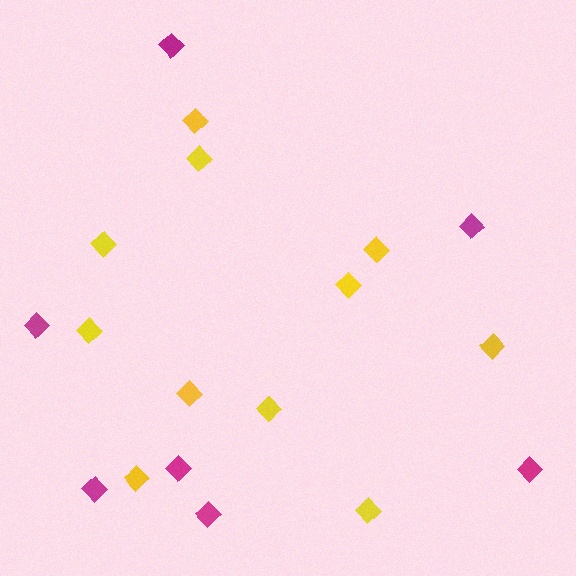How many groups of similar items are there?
There are 2 groups: one group of magenta diamonds (7) and one group of yellow diamonds (11).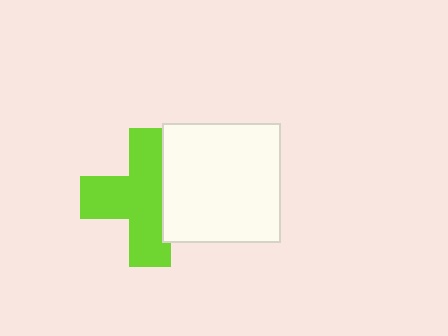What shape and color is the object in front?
The object in front is a white square.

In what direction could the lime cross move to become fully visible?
The lime cross could move left. That would shift it out from behind the white square entirely.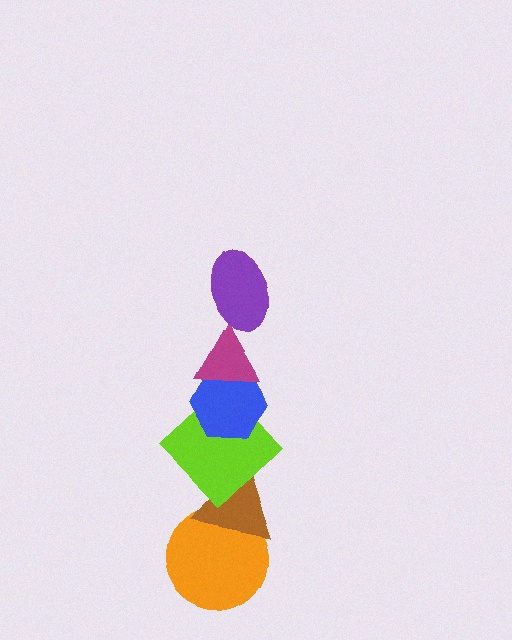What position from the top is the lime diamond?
The lime diamond is 4th from the top.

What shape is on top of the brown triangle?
The lime diamond is on top of the brown triangle.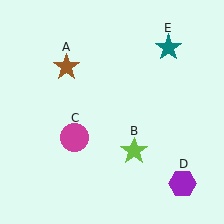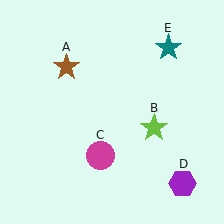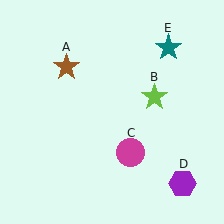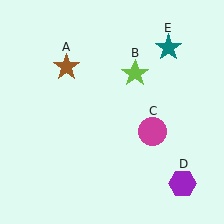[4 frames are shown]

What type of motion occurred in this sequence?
The lime star (object B), magenta circle (object C) rotated counterclockwise around the center of the scene.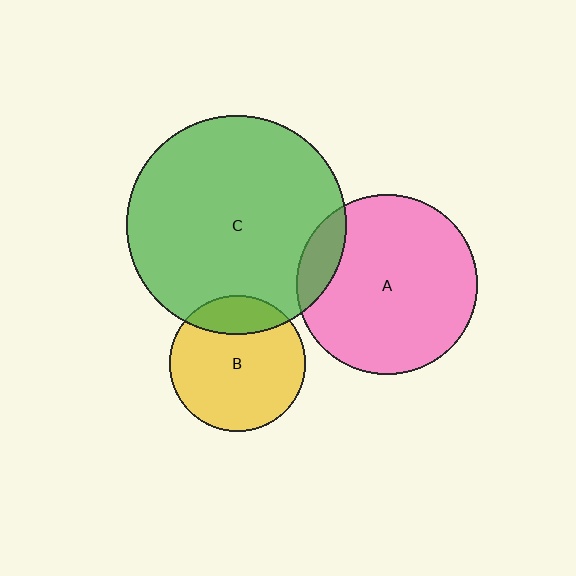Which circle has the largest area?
Circle C (green).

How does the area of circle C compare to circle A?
Approximately 1.5 times.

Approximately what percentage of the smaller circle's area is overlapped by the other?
Approximately 10%.